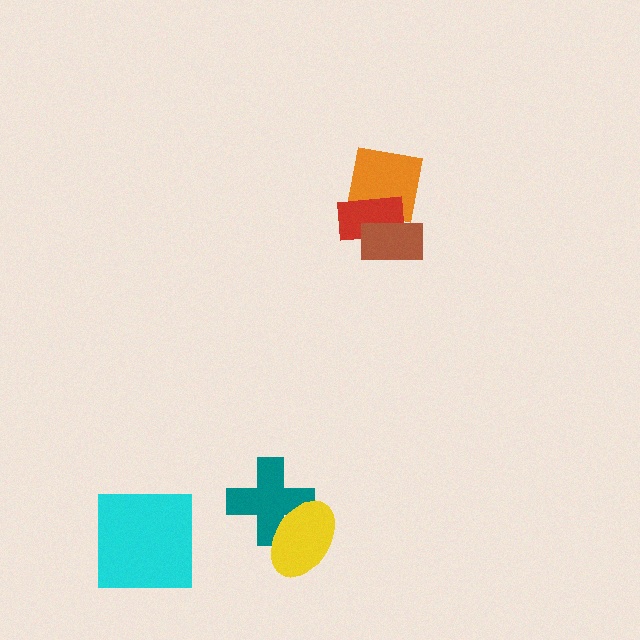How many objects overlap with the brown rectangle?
2 objects overlap with the brown rectangle.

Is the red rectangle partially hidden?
Yes, it is partially covered by another shape.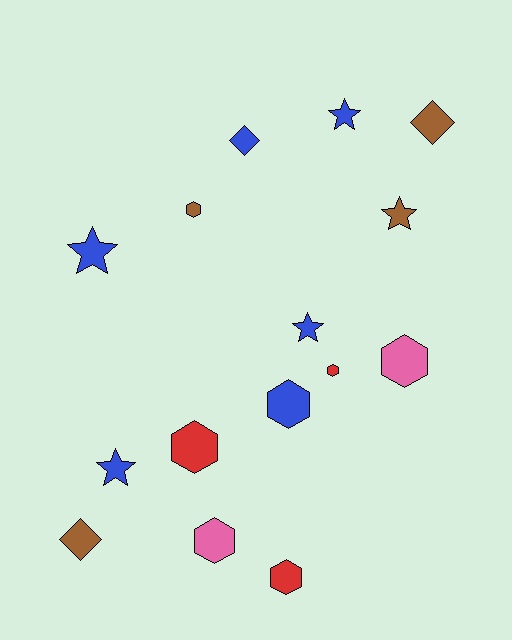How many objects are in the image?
There are 15 objects.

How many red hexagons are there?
There are 3 red hexagons.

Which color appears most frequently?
Blue, with 6 objects.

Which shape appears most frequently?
Hexagon, with 7 objects.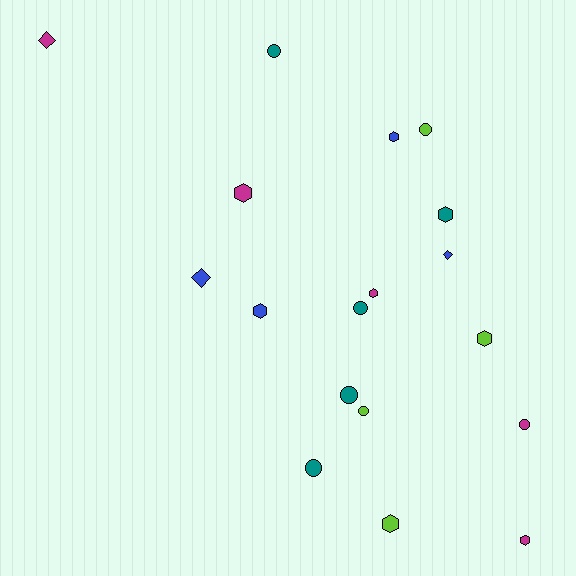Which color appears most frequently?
Teal, with 5 objects.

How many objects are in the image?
There are 18 objects.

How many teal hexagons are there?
There is 1 teal hexagon.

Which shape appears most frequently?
Hexagon, with 8 objects.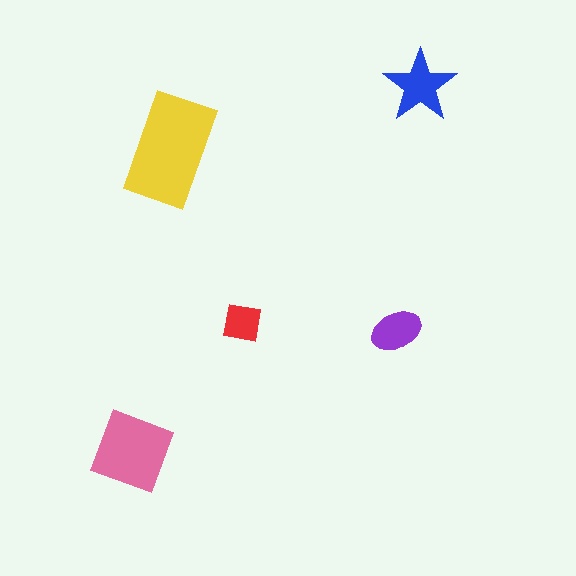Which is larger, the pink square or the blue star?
The pink square.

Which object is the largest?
The yellow rectangle.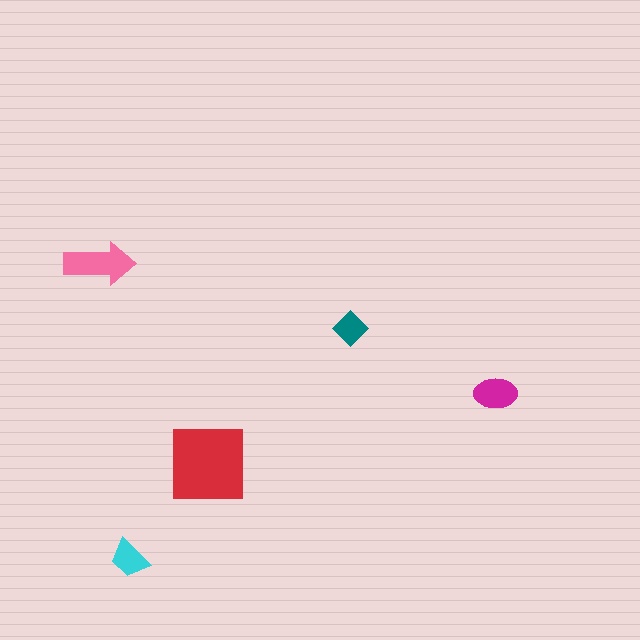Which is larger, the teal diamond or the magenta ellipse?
The magenta ellipse.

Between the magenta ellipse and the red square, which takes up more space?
The red square.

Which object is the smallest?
The teal diamond.